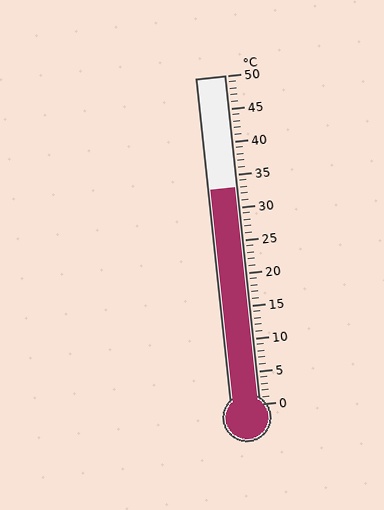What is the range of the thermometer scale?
The thermometer scale ranges from 0°C to 50°C.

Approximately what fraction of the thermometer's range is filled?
The thermometer is filled to approximately 65% of its range.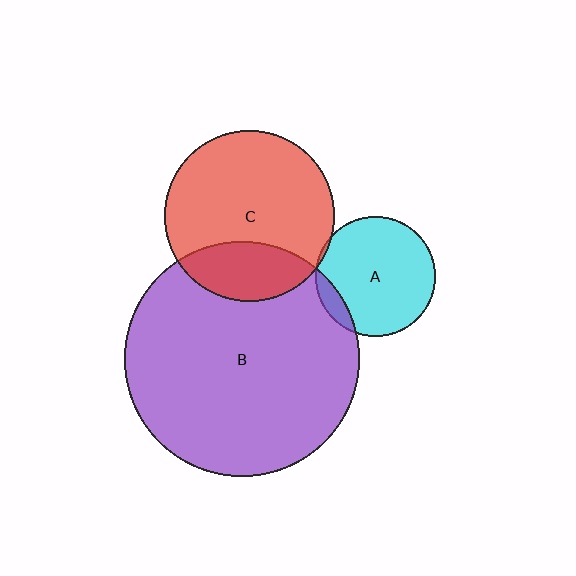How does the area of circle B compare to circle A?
Approximately 3.9 times.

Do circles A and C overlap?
Yes.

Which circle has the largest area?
Circle B (purple).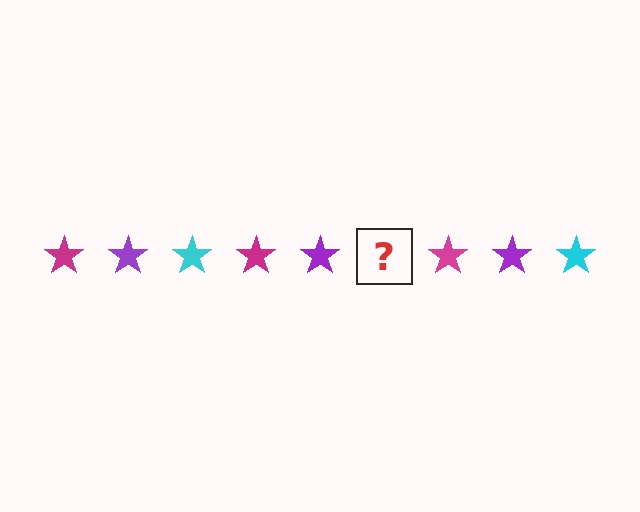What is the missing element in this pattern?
The missing element is a cyan star.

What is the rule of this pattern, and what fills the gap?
The rule is that the pattern cycles through magenta, purple, cyan stars. The gap should be filled with a cyan star.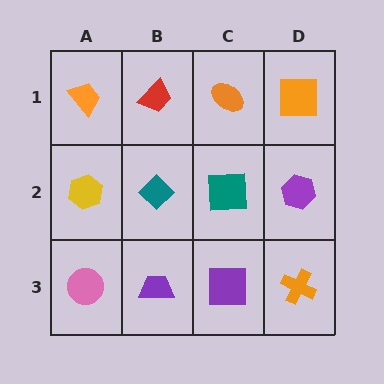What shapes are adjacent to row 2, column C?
An orange ellipse (row 1, column C), a purple square (row 3, column C), a teal diamond (row 2, column B), a purple hexagon (row 2, column D).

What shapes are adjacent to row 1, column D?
A purple hexagon (row 2, column D), an orange ellipse (row 1, column C).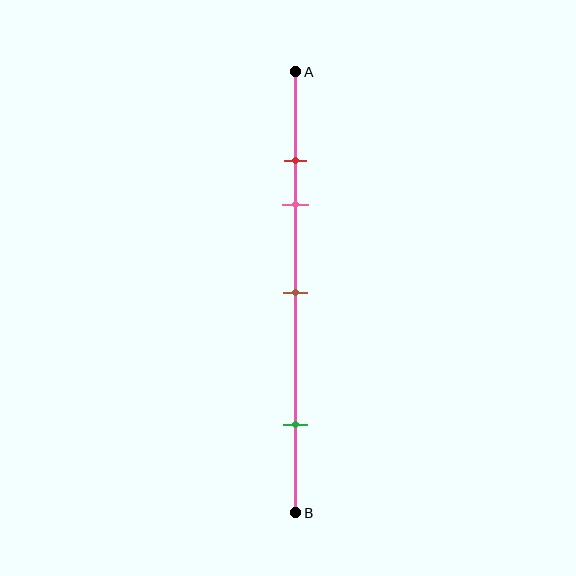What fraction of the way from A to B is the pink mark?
The pink mark is approximately 30% (0.3) of the way from A to B.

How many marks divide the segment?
There are 4 marks dividing the segment.